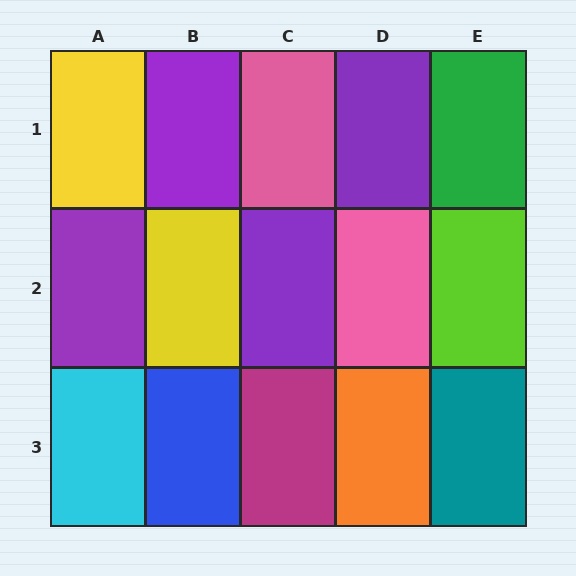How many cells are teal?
1 cell is teal.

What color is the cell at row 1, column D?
Purple.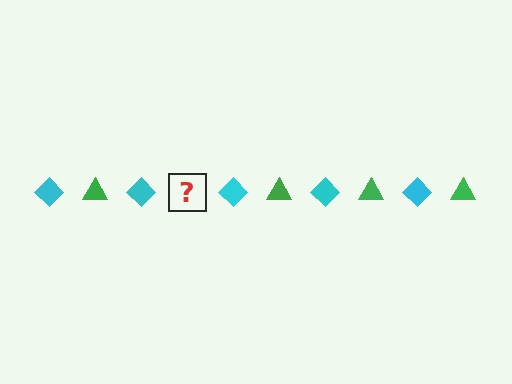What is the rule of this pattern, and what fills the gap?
The rule is that the pattern alternates between cyan diamond and green triangle. The gap should be filled with a green triangle.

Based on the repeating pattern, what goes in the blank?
The blank should be a green triangle.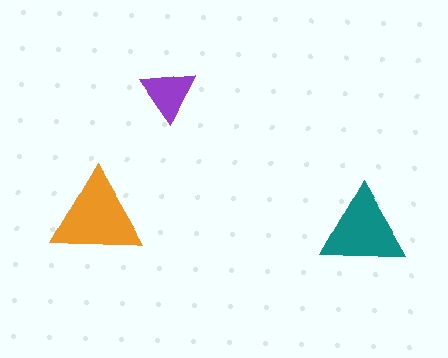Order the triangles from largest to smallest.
the orange one, the teal one, the purple one.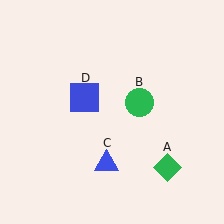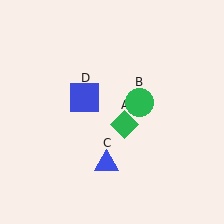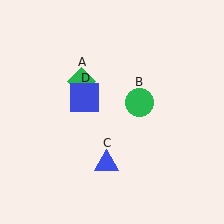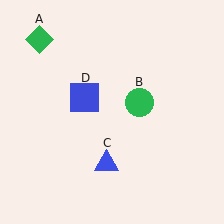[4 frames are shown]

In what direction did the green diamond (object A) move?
The green diamond (object A) moved up and to the left.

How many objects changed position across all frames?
1 object changed position: green diamond (object A).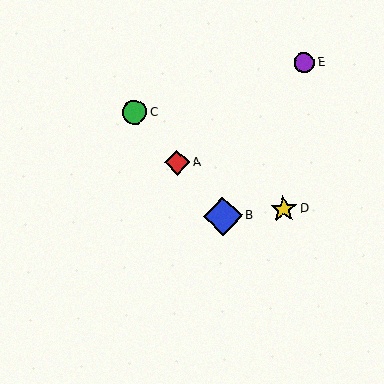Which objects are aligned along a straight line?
Objects A, B, C are aligned along a straight line.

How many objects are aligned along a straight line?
3 objects (A, B, C) are aligned along a straight line.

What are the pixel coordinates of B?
Object B is at (223, 216).